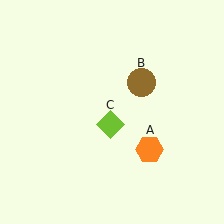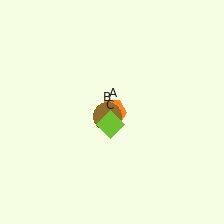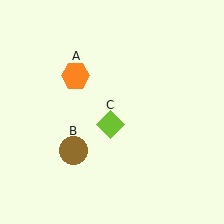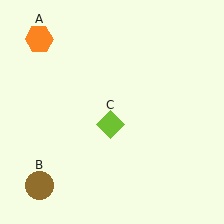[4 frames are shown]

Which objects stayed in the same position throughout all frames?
Lime diamond (object C) remained stationary.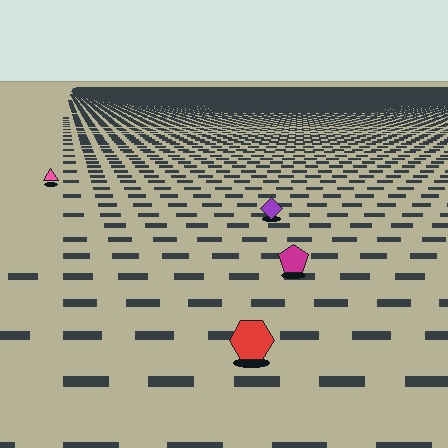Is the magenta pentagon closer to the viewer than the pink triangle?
Yes. The magenta pentagon is closer — you can tell from the texture gradient: the ground texture is coarser near it.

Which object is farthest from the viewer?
The pink triangle is farthest from the viewer. It appears smaller and the ground texture around it is denser.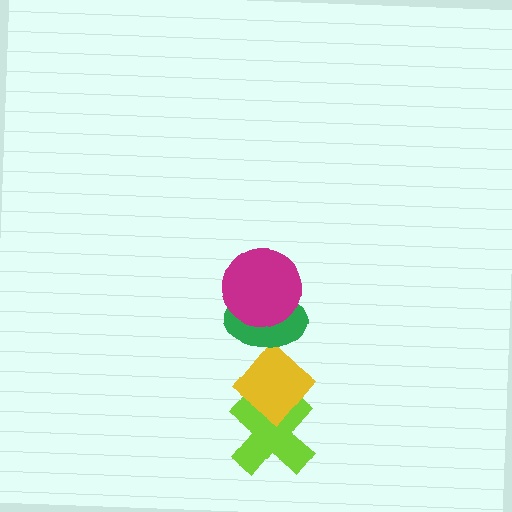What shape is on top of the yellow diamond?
The green ellipse is on top of the yellow diamond.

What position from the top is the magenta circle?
The magenta circle is 1st from the top.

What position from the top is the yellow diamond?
The yellow diamond is 3rd from the top.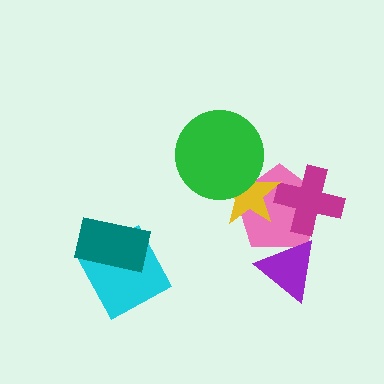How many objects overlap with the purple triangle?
1 object overlaps with the purple triangle.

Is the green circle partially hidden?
No, no other shape covers it.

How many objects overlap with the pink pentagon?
4 objects overlap with the pink pentagon.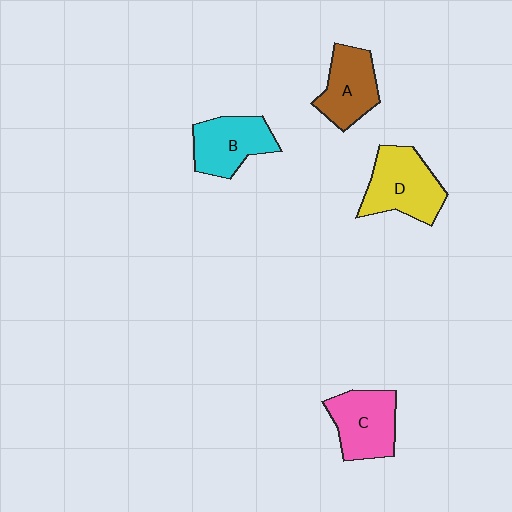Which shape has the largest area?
Shape D (yellow).